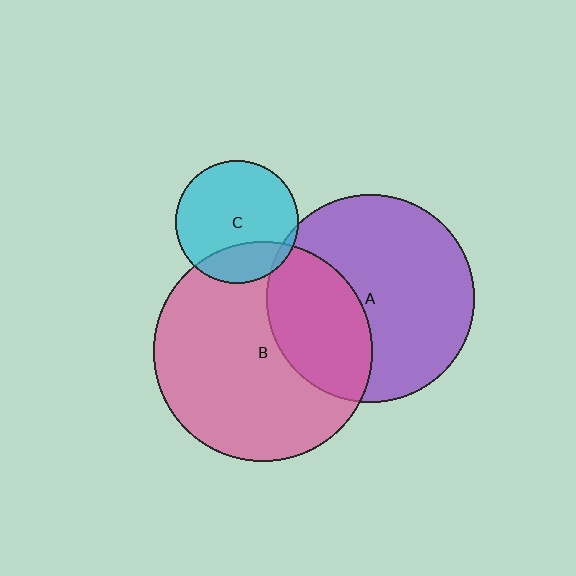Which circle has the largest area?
Circle B (pink).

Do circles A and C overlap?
Yes.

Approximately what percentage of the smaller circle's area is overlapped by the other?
Approximately 5%.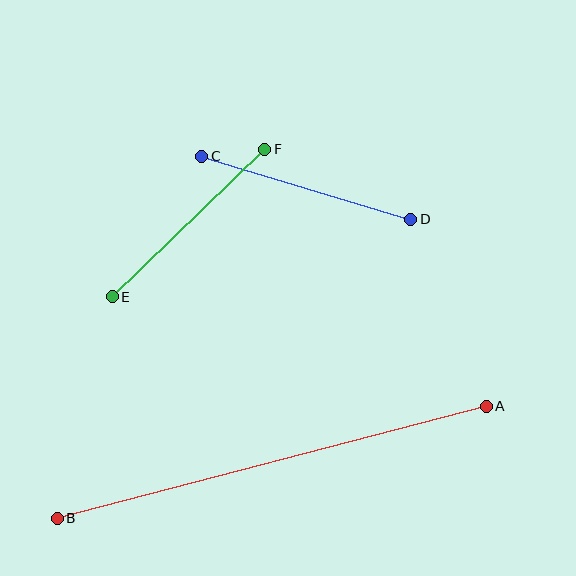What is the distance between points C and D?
The distance is approximately 218 pixels.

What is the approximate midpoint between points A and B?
The midpoint is at approximately (272, 462) pixels.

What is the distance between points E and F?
The distance is approximately 212 pixels.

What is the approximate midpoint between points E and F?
The midpoint is at approximately (189, 223) pixels.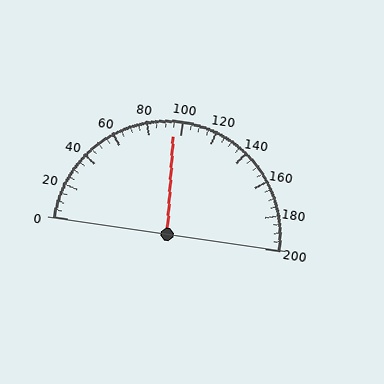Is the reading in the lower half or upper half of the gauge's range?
The reading is in the lower half of the range (0 to 200).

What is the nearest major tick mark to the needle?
The nearest major tick mark is 100.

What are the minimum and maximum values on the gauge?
The gauge ranges from 0 to 200.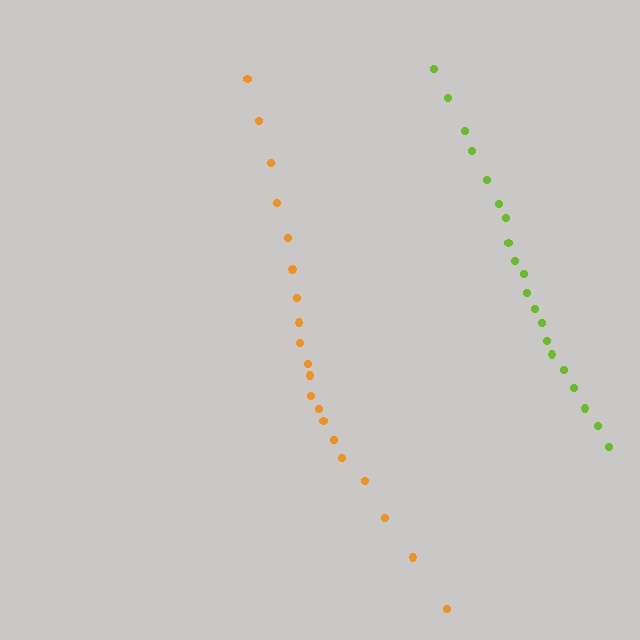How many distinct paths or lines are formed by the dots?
There are 2 distinct paths.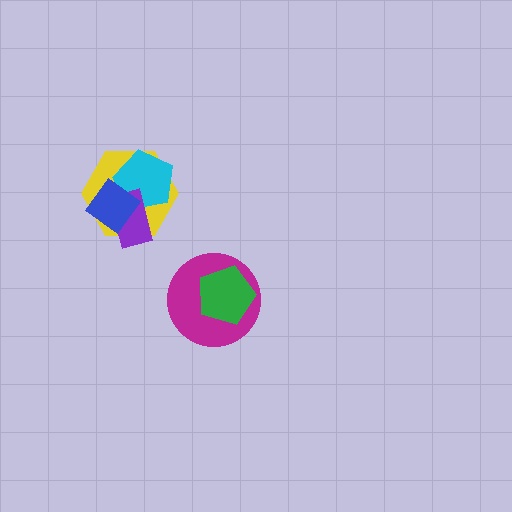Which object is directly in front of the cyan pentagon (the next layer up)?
The purple rectangle is directly in front of the cyan pentagon.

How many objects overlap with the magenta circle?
1 object overlaps with the magenta circle.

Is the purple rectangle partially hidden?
Yes, it is partially covered by another shape.